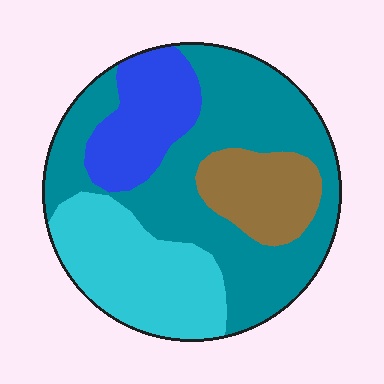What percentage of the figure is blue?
Blue covers roughly 15% of the figure.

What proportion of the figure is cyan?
Cyan takes up about one quarter (1/4) of the figure.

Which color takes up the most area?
Teal, at roughly 45%.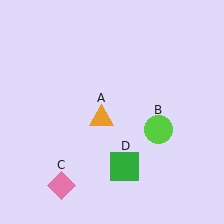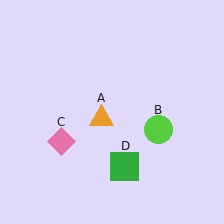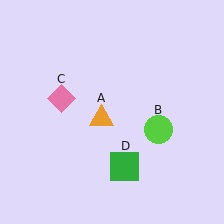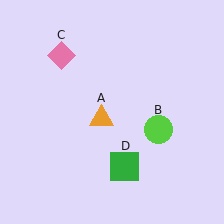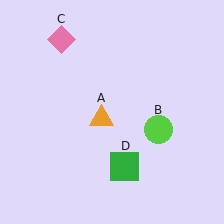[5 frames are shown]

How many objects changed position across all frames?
1 object changed position: pink diamond (object C).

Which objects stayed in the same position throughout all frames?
Orange triangle (object A) and lime circle (object B) and green square (object D) remained stationary.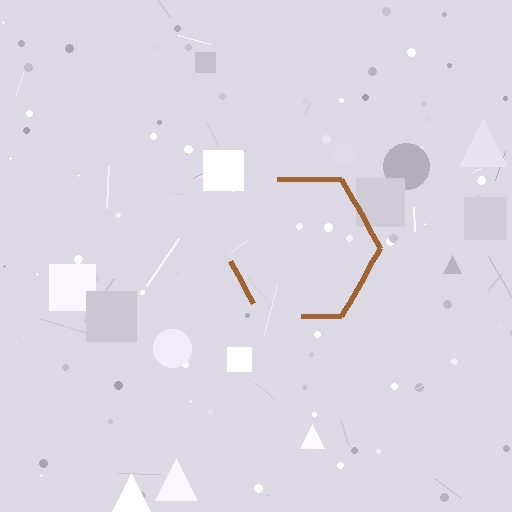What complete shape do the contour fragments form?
The contour fragments form a hexagon.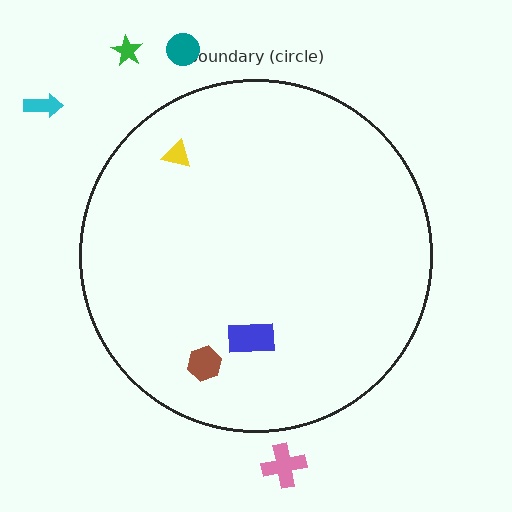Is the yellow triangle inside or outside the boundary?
Inside.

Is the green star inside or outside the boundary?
Outside.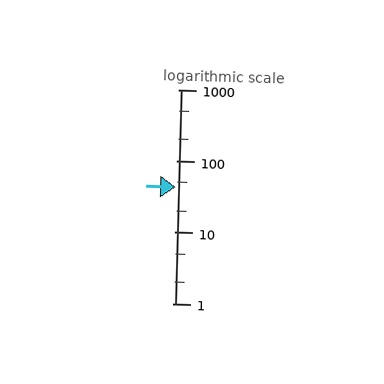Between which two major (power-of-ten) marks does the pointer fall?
The pointer is between 10 and 100.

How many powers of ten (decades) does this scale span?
The scale spans 3 decades, from 1 to 1000.